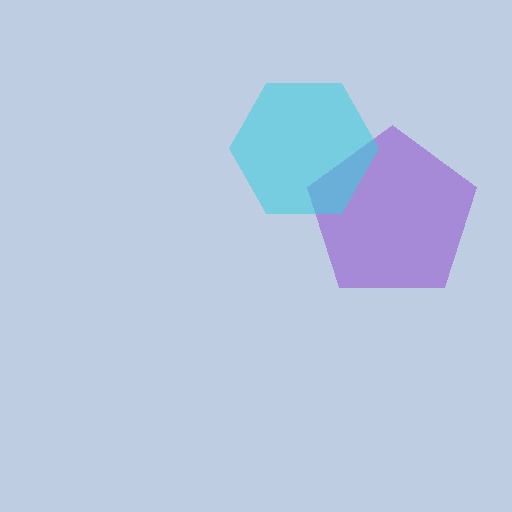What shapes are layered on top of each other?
The layered shapes are: a purple pentagon, a cyan hexagon.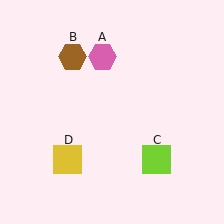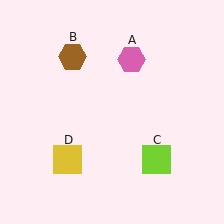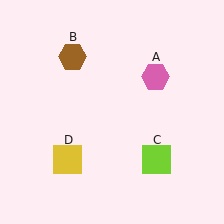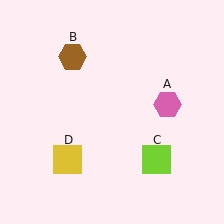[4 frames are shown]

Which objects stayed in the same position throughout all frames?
Brown hexagon (object B) and lime square (object C) and yellow square (object D) remained stationary.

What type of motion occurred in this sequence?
The pink hexagon (object A) rotated clockwise around the center of the scene.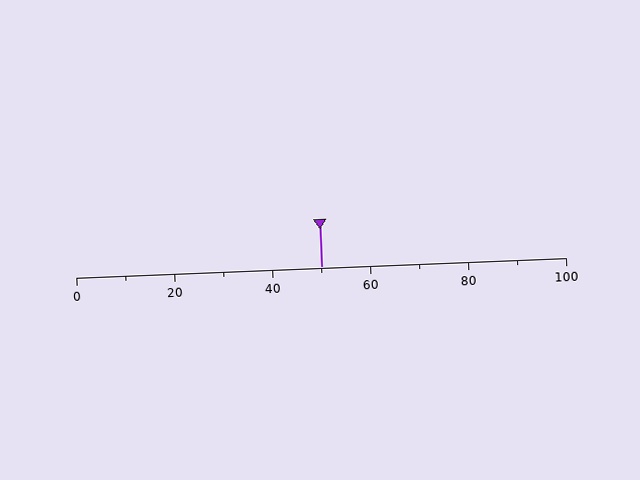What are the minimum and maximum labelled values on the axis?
The axis runs from 0 to 100.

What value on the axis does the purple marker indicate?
The marker indicates approximately 50.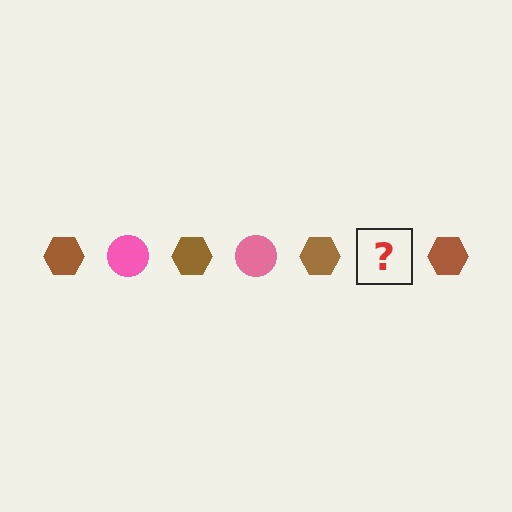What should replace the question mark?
The question mark should be replaced with a pink circle.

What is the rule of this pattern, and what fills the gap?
The rule is that the pattern alternates between brown hexagon and pink circle. The gap should be filled with a pink circle.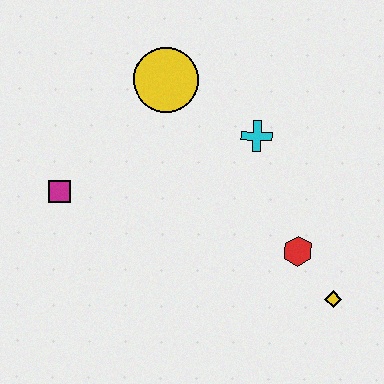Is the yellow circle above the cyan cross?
Yes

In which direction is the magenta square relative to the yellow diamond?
The magenta square is to the left of the yellow diamond.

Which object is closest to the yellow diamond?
The red hexagon is closest to the yellow diamond.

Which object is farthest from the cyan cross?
The magenta square is farthest from the cyan cross.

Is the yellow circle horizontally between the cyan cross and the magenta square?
Yes